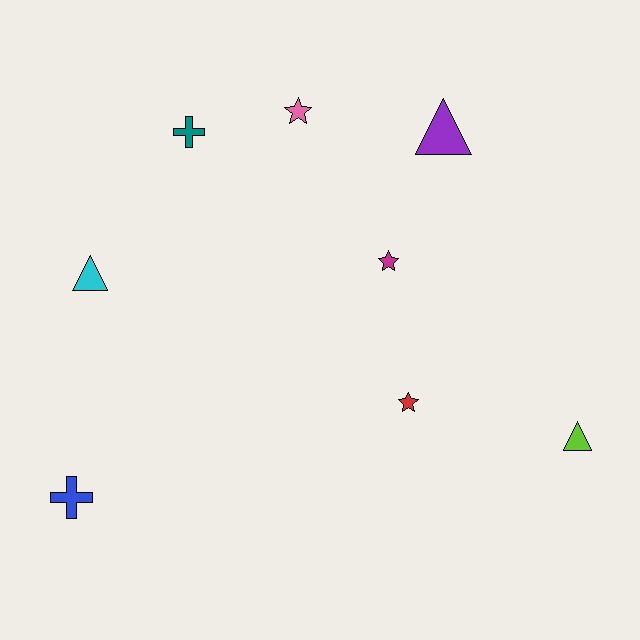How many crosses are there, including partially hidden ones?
There are 2 crosses.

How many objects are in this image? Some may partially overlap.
There are 8 objects.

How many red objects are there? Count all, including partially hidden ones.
There is 1 red object.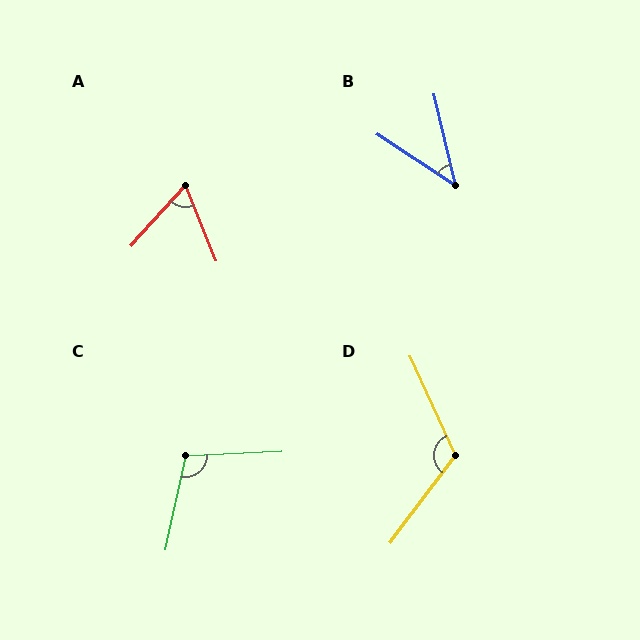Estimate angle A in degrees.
Approximately 64 degrees.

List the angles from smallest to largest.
B (43°), A (64°), C (105°), D (119°).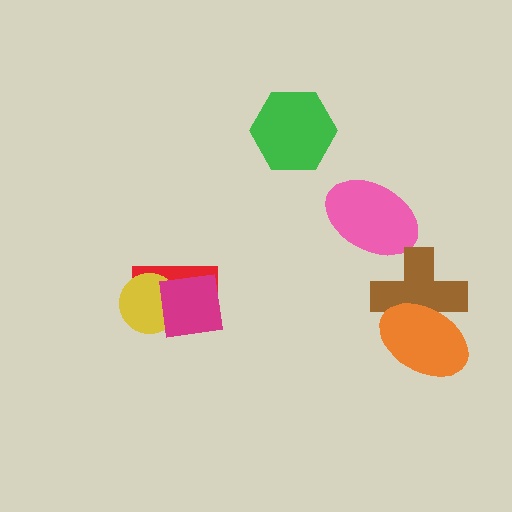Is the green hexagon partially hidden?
No, no other shape covers it.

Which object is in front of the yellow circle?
The magenta square is in front of the yellow circle.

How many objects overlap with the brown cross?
1 object overlaps with the brown cross.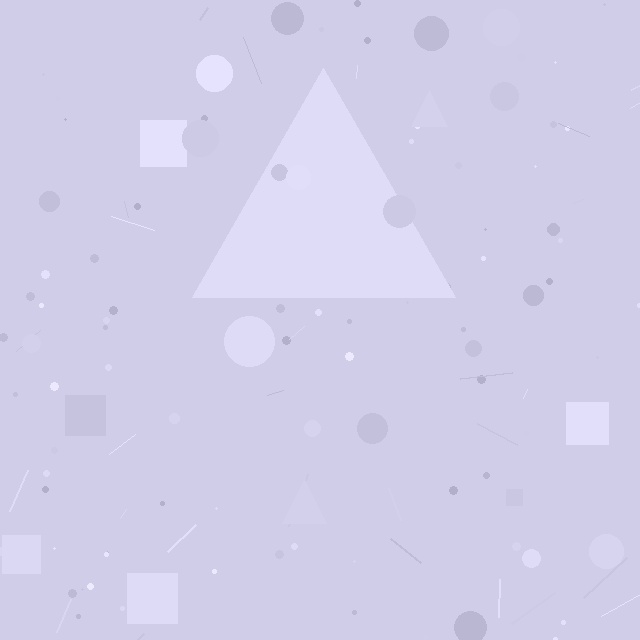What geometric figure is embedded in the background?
A triangle is embedded in the background.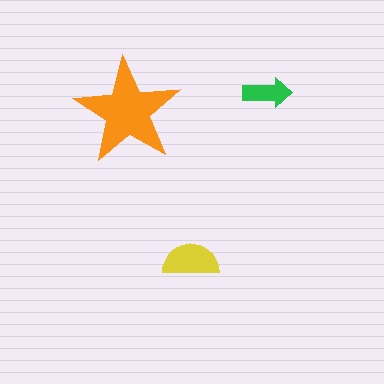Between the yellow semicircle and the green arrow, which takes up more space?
The yellow semicircle.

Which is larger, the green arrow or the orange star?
The orange star.